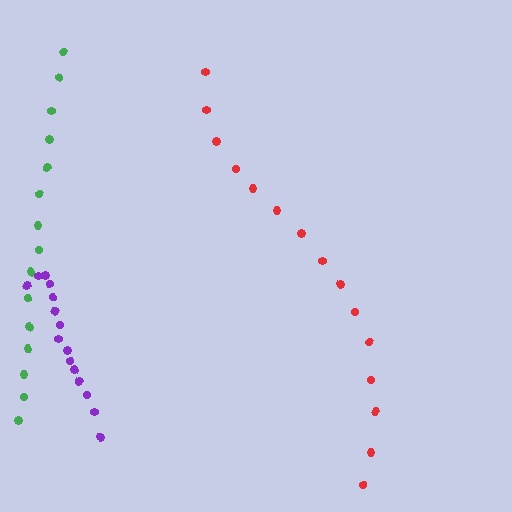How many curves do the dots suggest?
There are 3 distinct paths.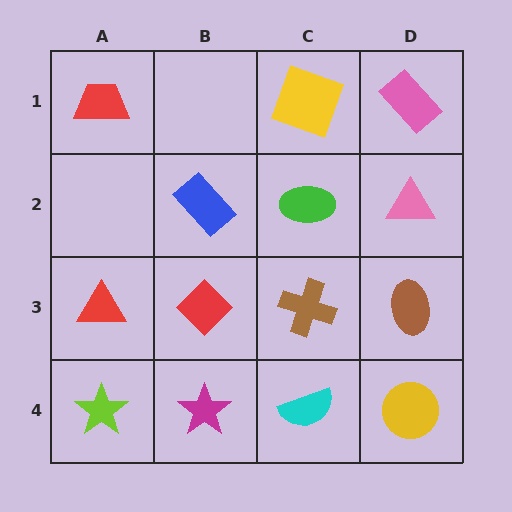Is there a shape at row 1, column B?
No, that cell is empty.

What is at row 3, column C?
A brown cross.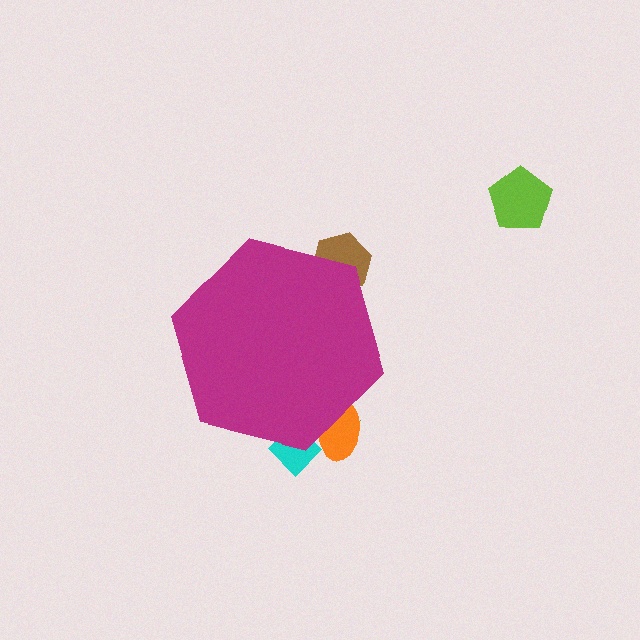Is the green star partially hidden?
Yes, the green star is partially hidden behind the magenta hexagon.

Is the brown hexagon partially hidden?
Yes, the brown hexagon is partially hidden behind the magenta hexagon.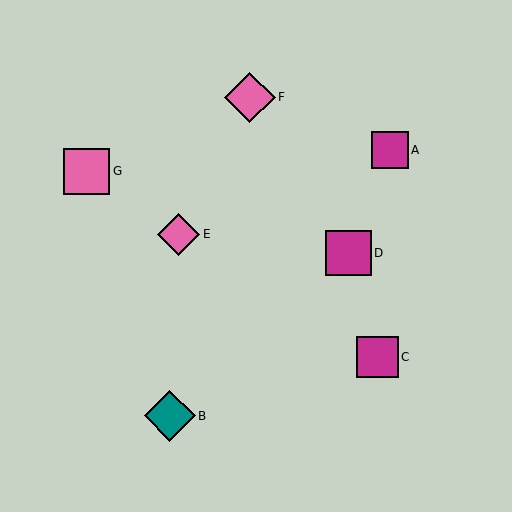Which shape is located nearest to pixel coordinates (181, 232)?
The pink diamond (labeled E) at (179, 234) is nearest to that location.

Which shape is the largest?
The teal diamond (labeled B) is the largest.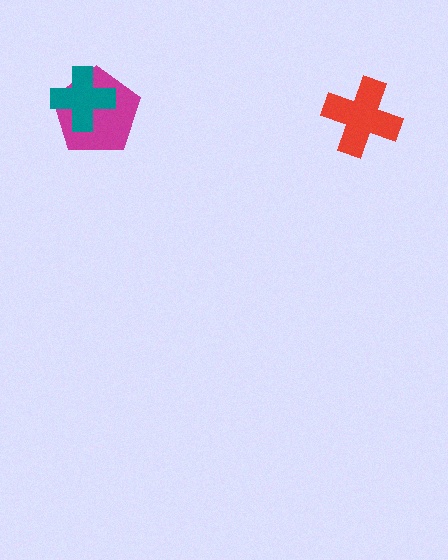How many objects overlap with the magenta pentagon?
1 object overlaps with the magenta pentagon.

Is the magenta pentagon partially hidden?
Yes, it is partially covered by another shape.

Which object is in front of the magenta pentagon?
The teal cross is in front of the magenta pentagon.